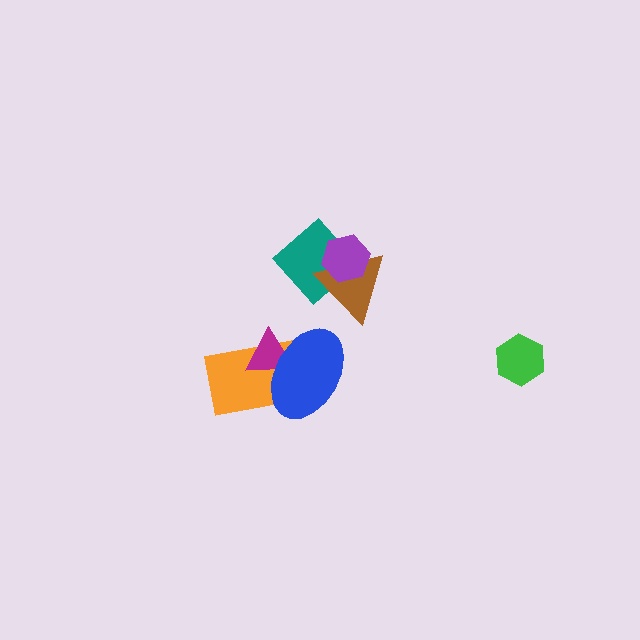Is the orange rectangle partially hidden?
Yes, it is partially covered by another shape.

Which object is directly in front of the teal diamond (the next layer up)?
The brown triangle is directly in front of the teal diamond.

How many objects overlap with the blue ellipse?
2 objects overlap with the blue ellipse.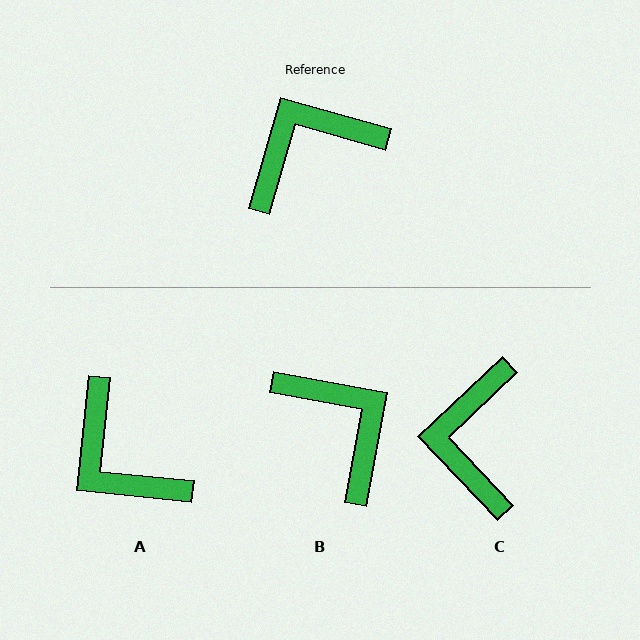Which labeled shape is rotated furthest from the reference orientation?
A, about 100 degrees away.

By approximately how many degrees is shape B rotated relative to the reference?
Approximately 85 degrees clockwise.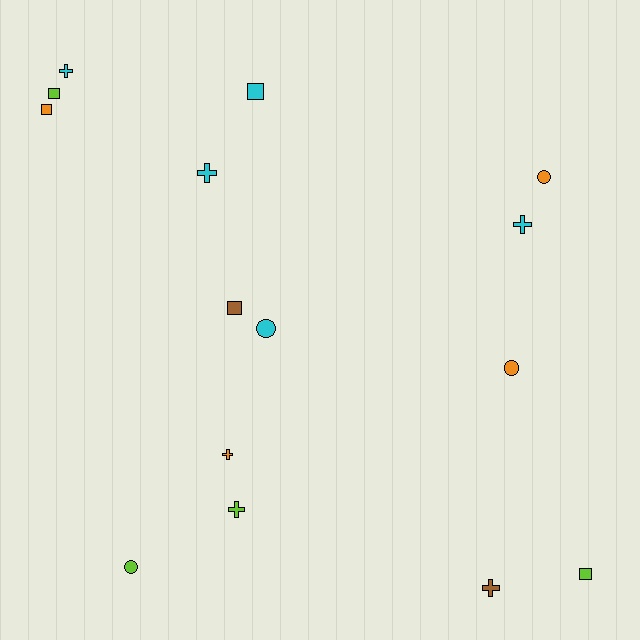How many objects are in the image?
There are 15 objects.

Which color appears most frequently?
Cyan, with 5 objects.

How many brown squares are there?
There is 1 brown square.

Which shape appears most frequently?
Cross, with 6 objects.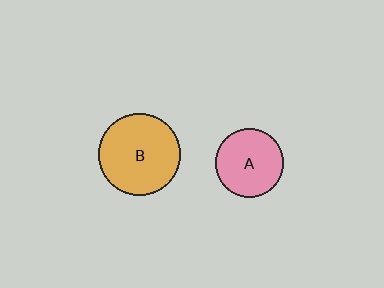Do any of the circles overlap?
No, none of the circles overlap.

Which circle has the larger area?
Circle B (orange).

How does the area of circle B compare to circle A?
Approximately 1.4 times.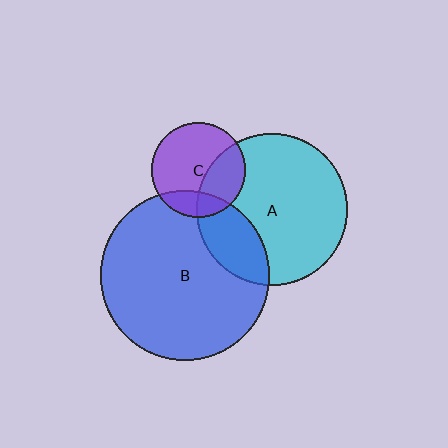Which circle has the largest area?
Circle B (blue).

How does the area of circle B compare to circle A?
Approximately 1.3 times.